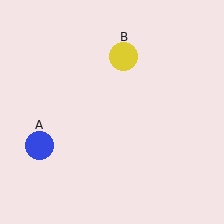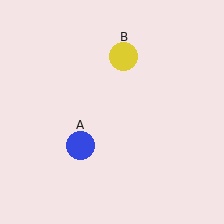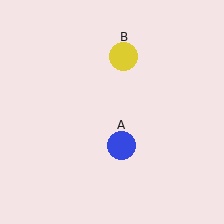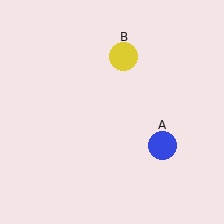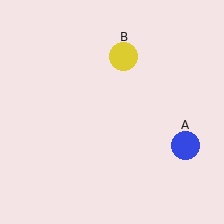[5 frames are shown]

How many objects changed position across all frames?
1 object changed position: blue circle (object A).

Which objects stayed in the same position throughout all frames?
Yellow circle (object B) remained stationary.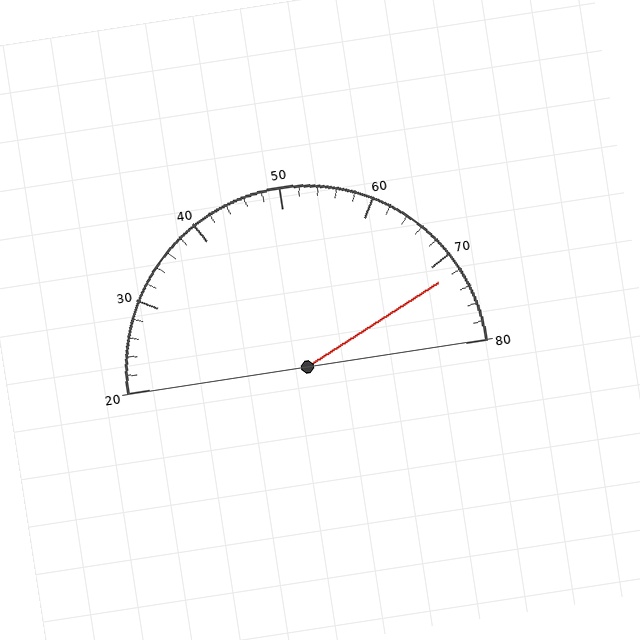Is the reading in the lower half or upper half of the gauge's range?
The reading is in the upper half of the range (20 to 80).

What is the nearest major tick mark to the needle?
The nearest major tick mark is 70.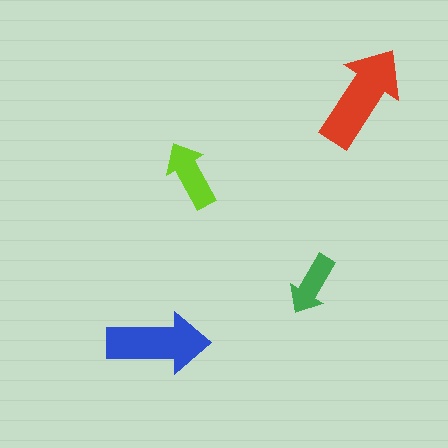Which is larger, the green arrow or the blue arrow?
The blue one.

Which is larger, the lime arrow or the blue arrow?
The blue one.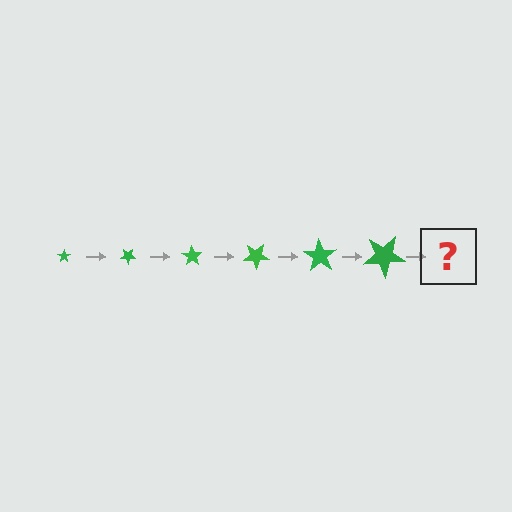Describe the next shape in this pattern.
It should be a star, larger than the previous one and rotated 210 degrees from the start.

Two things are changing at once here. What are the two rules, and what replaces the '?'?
The two rules are that the star grows larger each step and it rotates 35 degrees each step. The '?' should be a star, larger than the previous one and rotated 210 degrees from the start.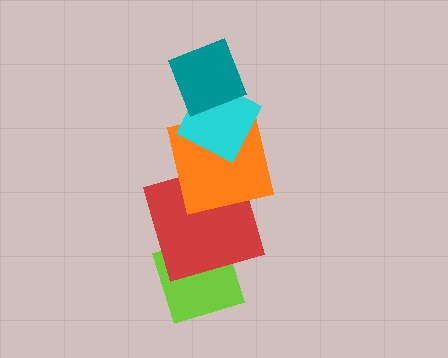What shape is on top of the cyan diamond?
The teal diamond is on top of the cyan diamond.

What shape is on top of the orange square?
The cyan diamond is on top of the orange square.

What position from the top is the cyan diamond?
The cyan diamond is 2nd from the top.